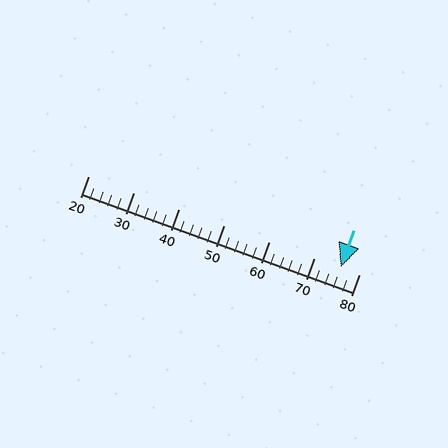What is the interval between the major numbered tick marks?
The major tick marks are spaced 10 units apart.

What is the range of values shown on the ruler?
The ruler shows values from 20 to 80.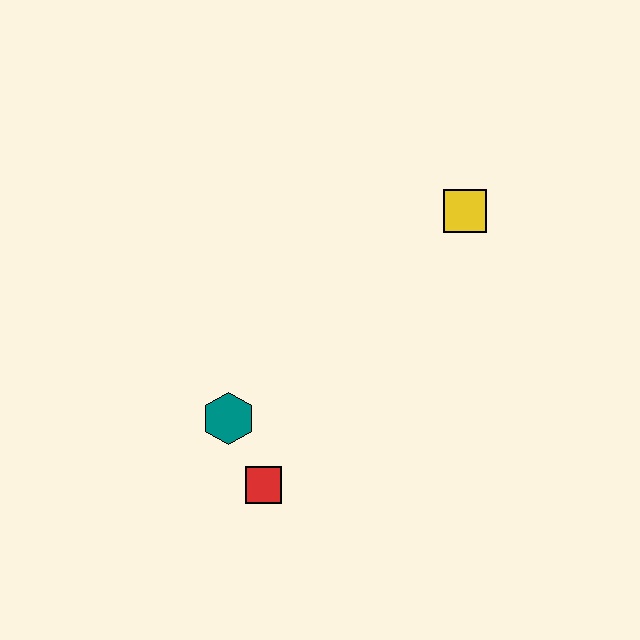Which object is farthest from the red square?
The yellow square is farthest from the red square.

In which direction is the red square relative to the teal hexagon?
The red square is below the teal hexagon.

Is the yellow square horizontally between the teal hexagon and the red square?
No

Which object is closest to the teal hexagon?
The red square is closest to the teal hexagon.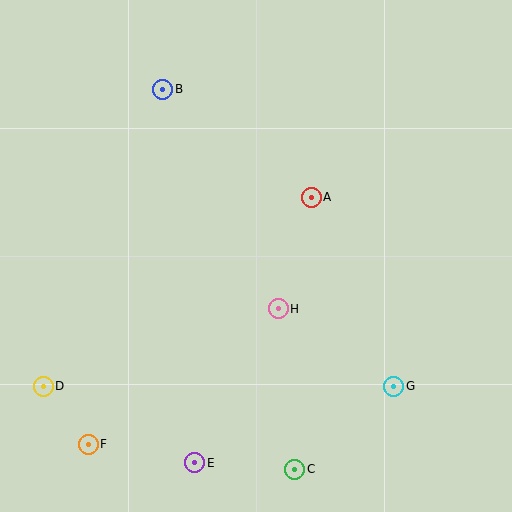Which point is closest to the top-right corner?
Point A is closest to the top-right corner.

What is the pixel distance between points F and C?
The distance between F and C is 208 pixels.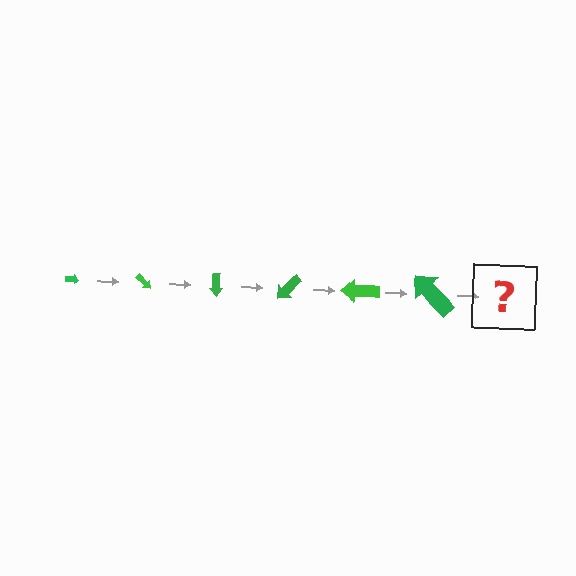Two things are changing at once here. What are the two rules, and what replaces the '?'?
The two rules are that the arrow grows larger each step and it rotates 45 degrees each step. The '?' should be an arrow, larger than the previous one and rotated 270 degrees from the start.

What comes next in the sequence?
The next element should be an arrow, larger than the previous one and rotated 270 degrees from the start.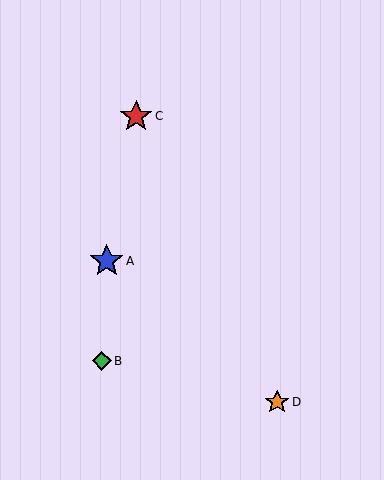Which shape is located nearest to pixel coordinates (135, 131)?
The red star (labeled C) at (136, 116) is nearest to that location.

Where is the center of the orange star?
The center of the orange star is at (277, 402).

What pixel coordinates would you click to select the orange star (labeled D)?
Click at (277, 402) to select the orange star D.